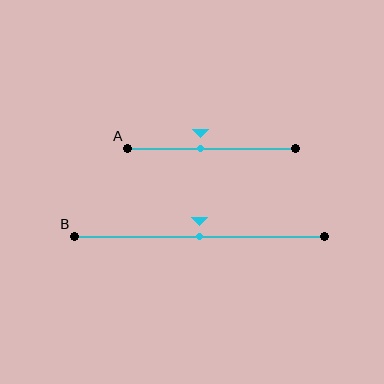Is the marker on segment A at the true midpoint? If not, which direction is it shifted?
No, the marker on segment A is shifted to the left by about 7% of the segment length.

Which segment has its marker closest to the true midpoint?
Segment B has its marker closest to the true midpoint.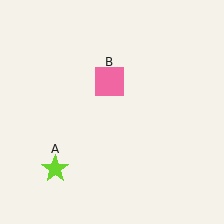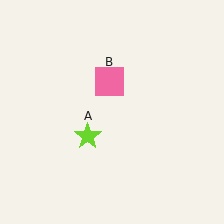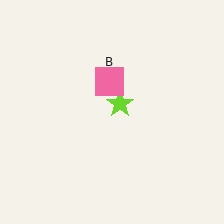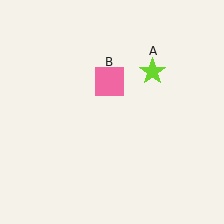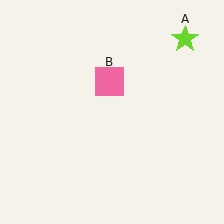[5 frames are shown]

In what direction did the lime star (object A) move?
The lime star (object A) moved up and to the right.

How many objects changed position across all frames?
1 object changed position: lime star (object A).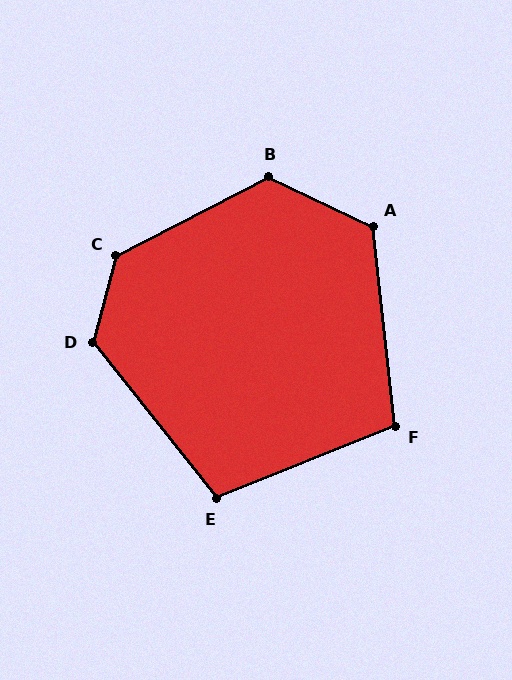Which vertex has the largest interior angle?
C, at approximately 132 degrees.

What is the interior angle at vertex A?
Approximately 121 degrees (obtuse).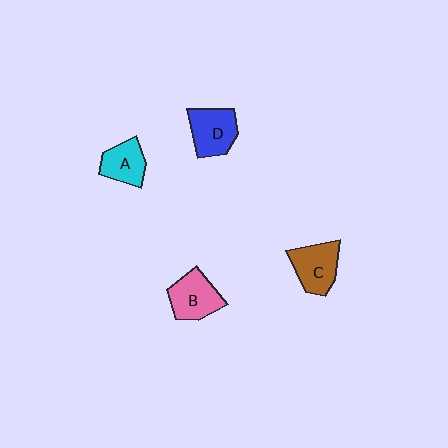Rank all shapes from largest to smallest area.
From largest to smallest: B (pink), D (blue), C (brown), A (cyan).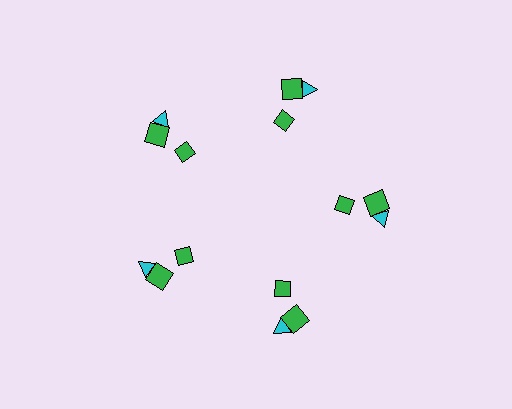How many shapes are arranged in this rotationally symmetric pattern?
There are 15 shapes, arranged in 5 groups of 3.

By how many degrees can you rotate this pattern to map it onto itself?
The pattern maps onto itself every 72 degrees of rotation.